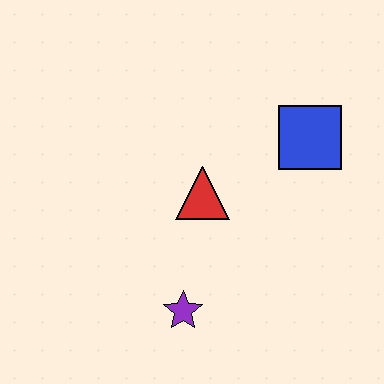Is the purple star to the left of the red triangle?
Yes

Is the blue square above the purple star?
Yes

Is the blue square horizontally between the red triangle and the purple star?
No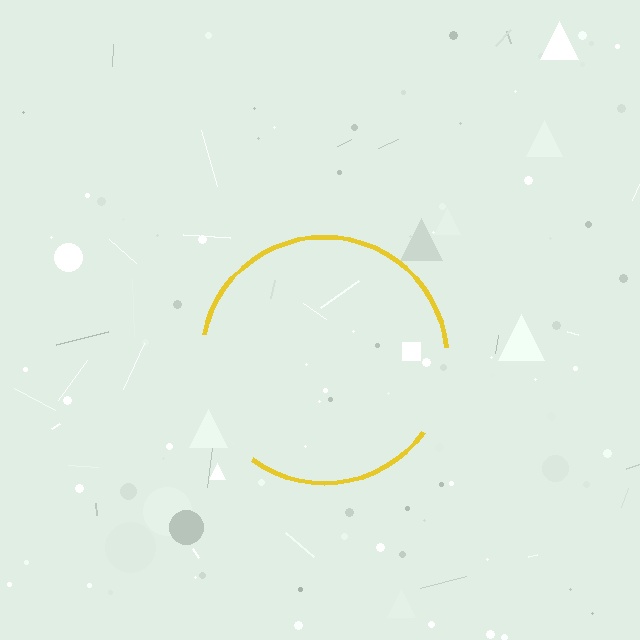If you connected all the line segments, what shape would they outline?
They would outline a circle.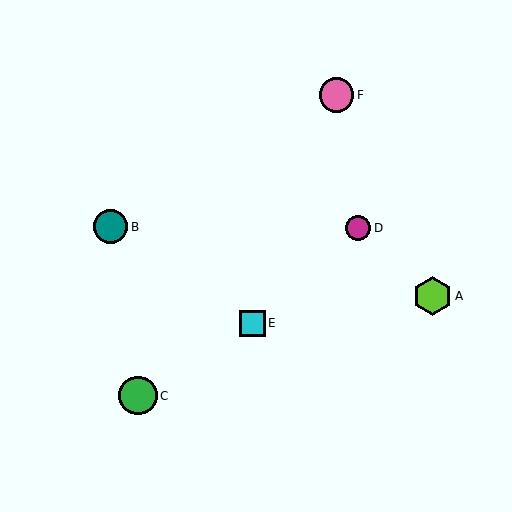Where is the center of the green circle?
The center of the green circle is at (138, 396).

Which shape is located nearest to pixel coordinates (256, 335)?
The cyan square (labeled E) at (253, 323) is nearest to that location.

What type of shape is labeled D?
Shape D is a magenta circle.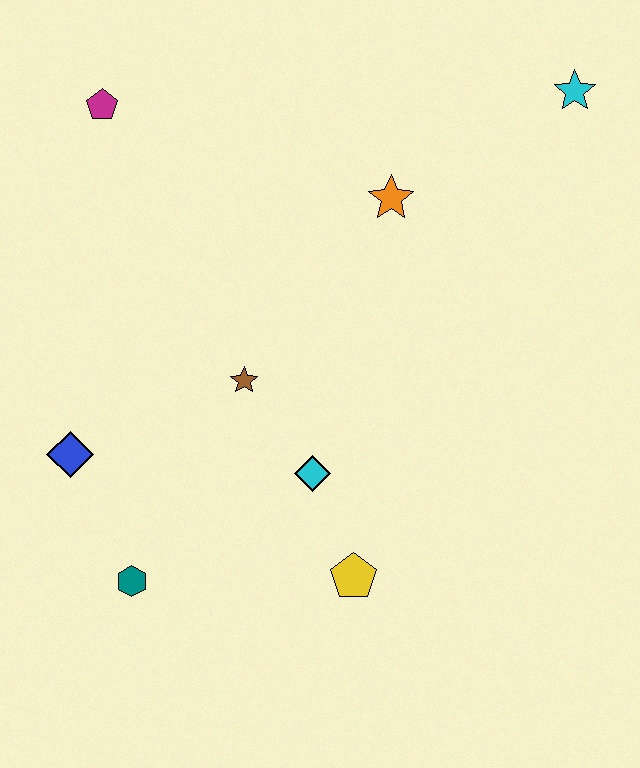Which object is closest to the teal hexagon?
The blue diamond is closest to the teal hexagon.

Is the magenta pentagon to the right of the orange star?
No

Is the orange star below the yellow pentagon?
No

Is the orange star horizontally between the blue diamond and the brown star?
No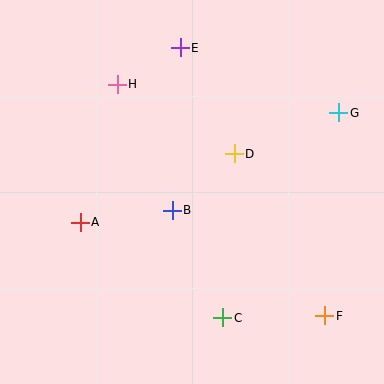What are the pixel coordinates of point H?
Point H is at (117, 84).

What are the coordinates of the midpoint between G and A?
The midpoint between G and A is at (210, 167).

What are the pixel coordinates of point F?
Point F is at (325, 316).